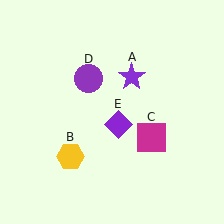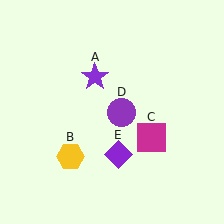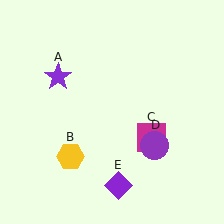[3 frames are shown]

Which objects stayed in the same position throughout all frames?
Yellow hexagon (object B) and magenta square (object C) remained stationary.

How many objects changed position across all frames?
3 objects changed position: purple star (object A), purple circle (object D), purple diamond (object E).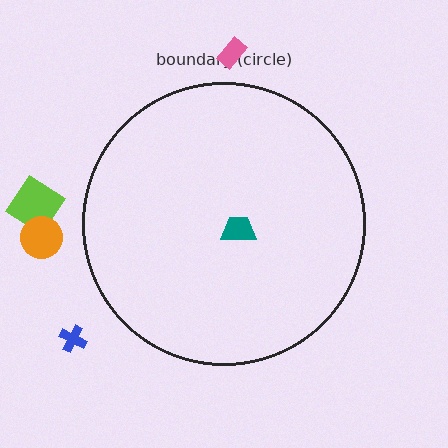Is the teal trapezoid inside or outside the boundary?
Inside.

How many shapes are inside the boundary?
1 inside, 4 outside.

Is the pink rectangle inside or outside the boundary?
Outside.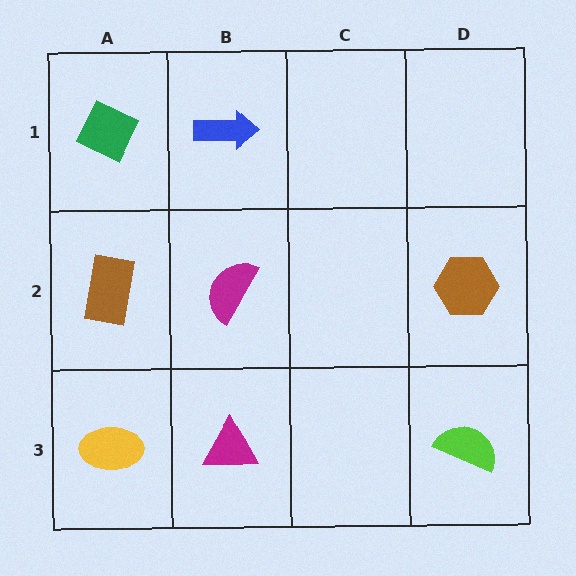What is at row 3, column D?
A lime semicircle.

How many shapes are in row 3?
3 shapes.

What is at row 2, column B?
A magenta semicircle.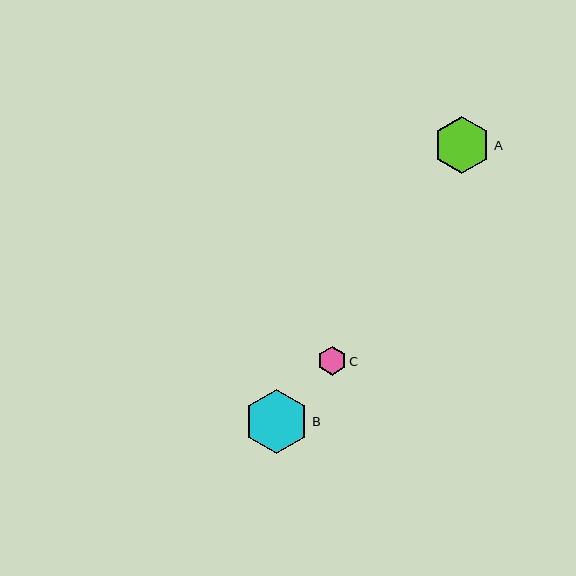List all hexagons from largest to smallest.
From largest to smallest: B, A, C.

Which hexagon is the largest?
Hexagon B is the largest with a size of approximately 65 pixels.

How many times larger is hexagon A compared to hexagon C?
Hexagon A is approximately 2.0 times the size of hexagon C.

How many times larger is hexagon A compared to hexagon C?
Hexagon A is approximately 2.0 times the size of hexagon C.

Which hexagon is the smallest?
Hexagon C is the smallest with a size of approximately 28 pixels.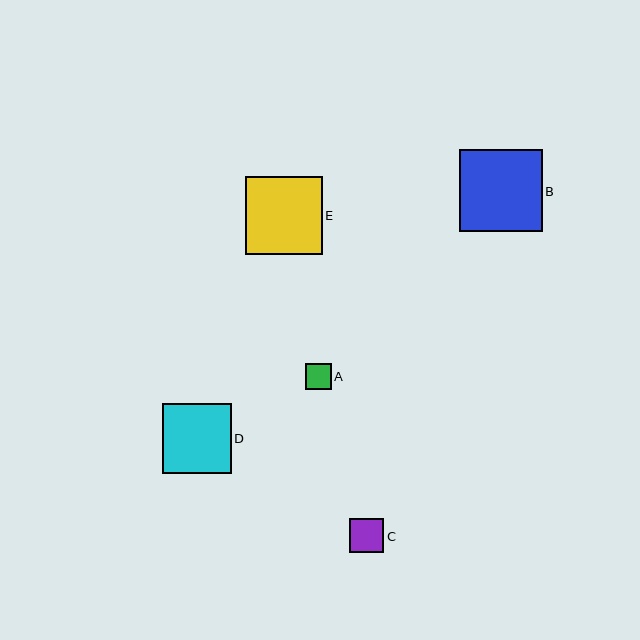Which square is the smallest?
Square A is the smallest with a size of approximately 25 pixels.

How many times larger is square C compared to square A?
Square C is approximately 1.3 times the size of square A.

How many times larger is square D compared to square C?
Square D is approximately 2.1 times the size of square C.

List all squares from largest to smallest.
From largest to smallest: B, E, D, C, A.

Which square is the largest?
Square B is the largest with a size of approximately 82 pixels.